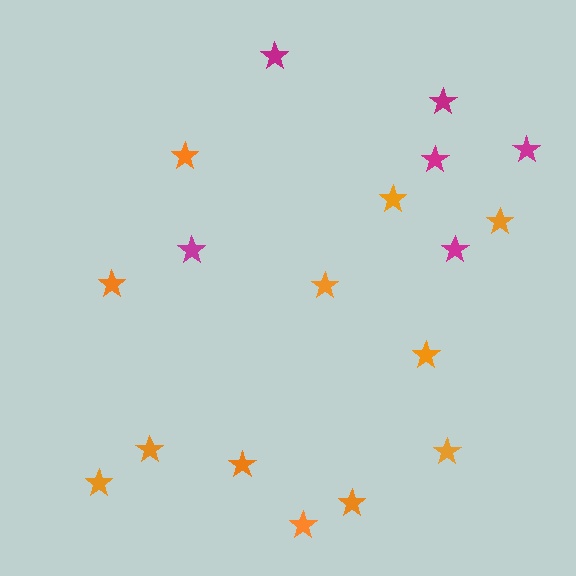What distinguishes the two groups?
There are 2 groups: one group of orange stars (12) and one group of magenta stars (6).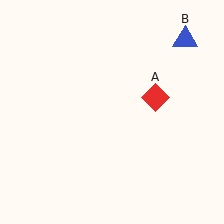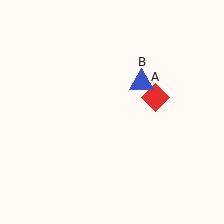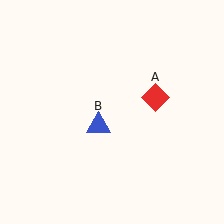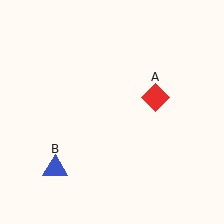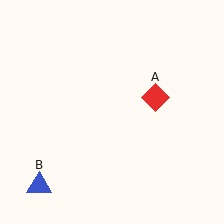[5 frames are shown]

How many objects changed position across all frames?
1 object changed position: blue triangle (object B).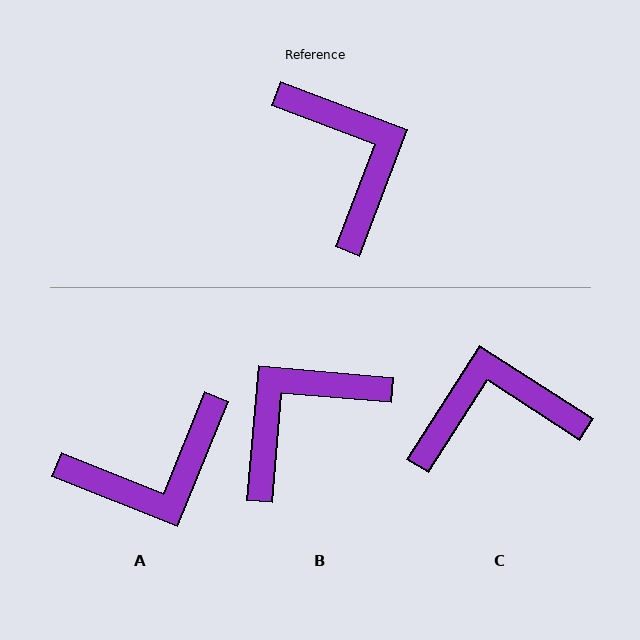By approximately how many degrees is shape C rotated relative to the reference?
Approximately 78 degrees counter-clockwise.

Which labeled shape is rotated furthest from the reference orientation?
B, about 106 degrees away.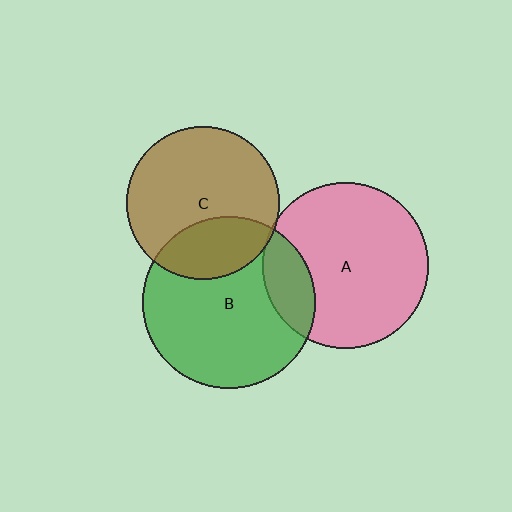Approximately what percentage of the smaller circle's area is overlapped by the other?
Approximately 30%.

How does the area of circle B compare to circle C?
Approximately 1.3 times.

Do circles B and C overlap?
Yes.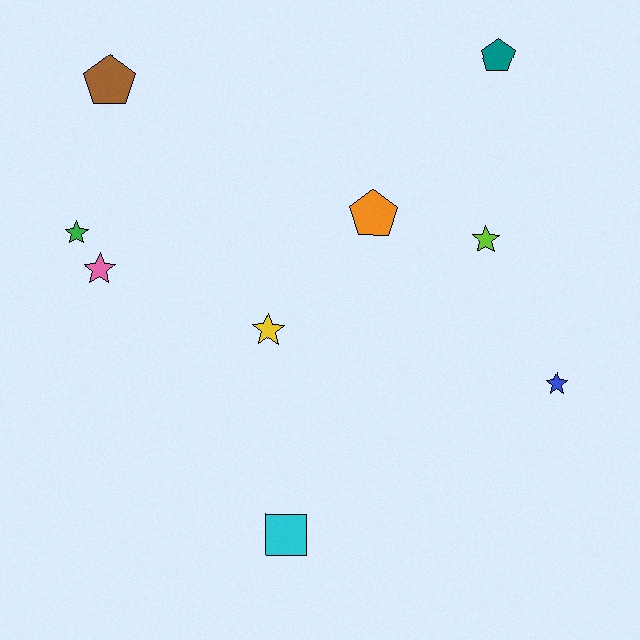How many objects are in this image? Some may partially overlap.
There are 9 objects.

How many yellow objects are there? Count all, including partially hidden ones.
There is 1 yellow object.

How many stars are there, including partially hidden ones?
There are 5 stars.